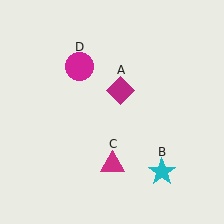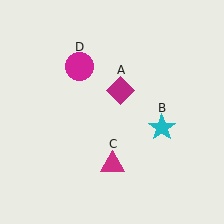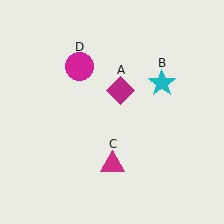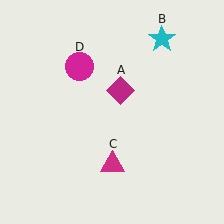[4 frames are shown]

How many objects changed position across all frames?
1 object changed position: cyan star (object B).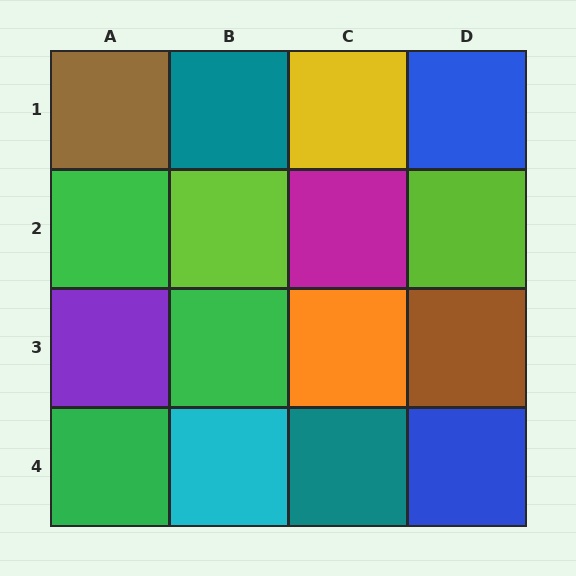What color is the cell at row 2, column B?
Lime.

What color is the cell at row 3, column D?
Brown.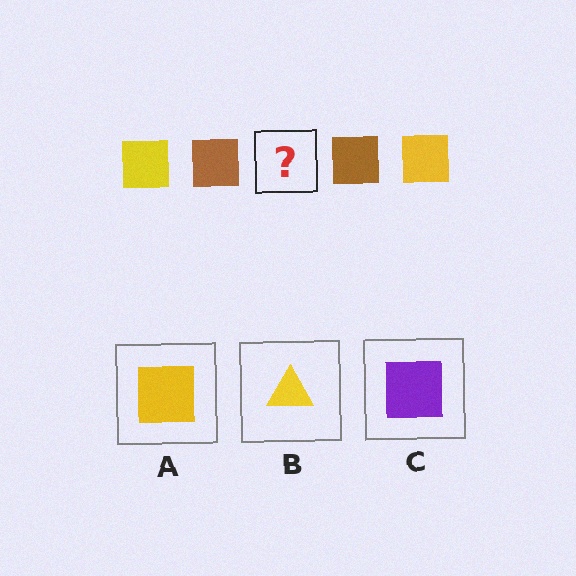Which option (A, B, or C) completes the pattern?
A.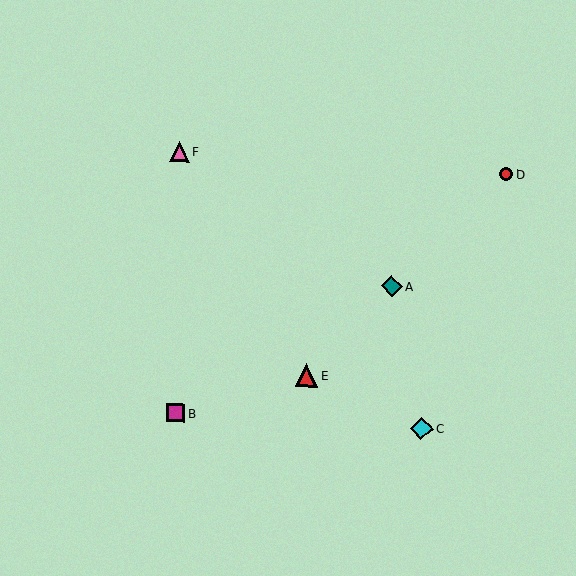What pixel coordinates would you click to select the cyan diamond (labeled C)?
Click at (422, 429) to select the cyan diamond C.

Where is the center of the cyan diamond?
The center of the cyan diamond is at (422, 429).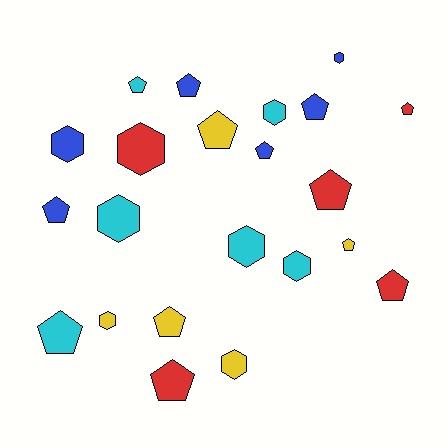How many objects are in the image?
There are 22 objects.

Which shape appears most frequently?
Pentagon, with 13 objects.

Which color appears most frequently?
Cyan, with 6 objects.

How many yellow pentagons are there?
There are 3 yellow pentagons.